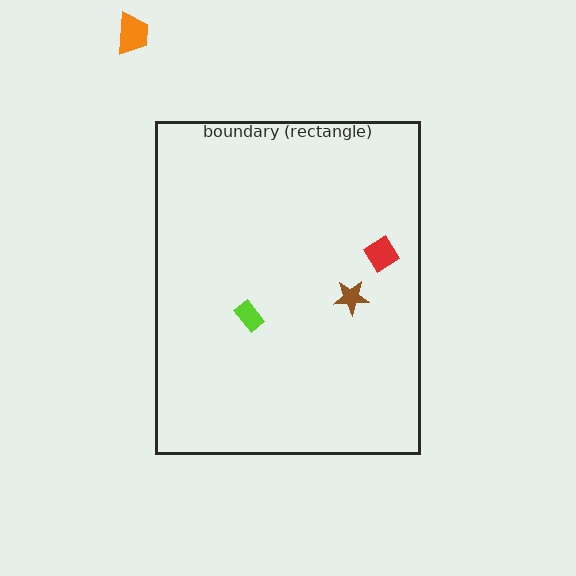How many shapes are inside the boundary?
3 inside, 1 outside.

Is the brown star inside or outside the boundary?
Inside.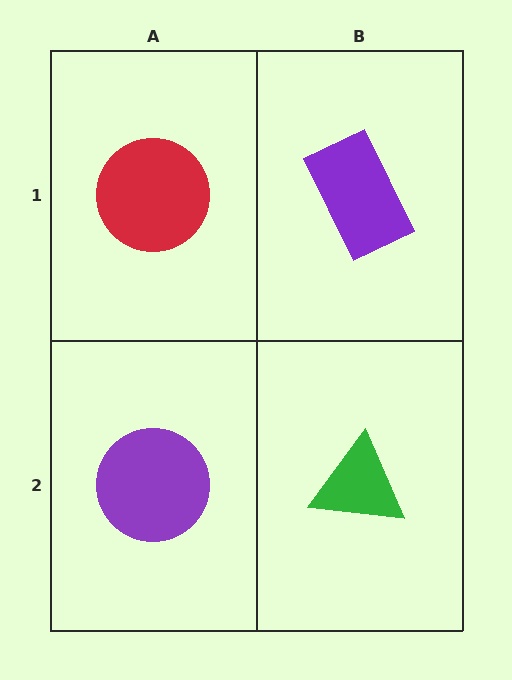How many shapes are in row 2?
2 shapes.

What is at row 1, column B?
A purple rectangle.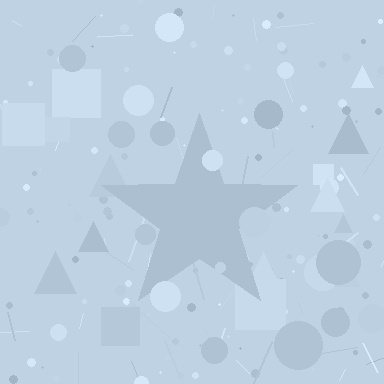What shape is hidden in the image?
A star is hidden in the image.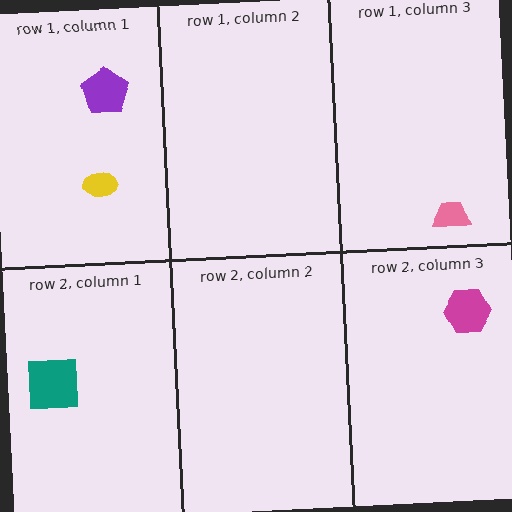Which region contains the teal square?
The row 2, column 1 region.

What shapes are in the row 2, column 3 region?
The magenta hexagon.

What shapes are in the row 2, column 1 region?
The teal square.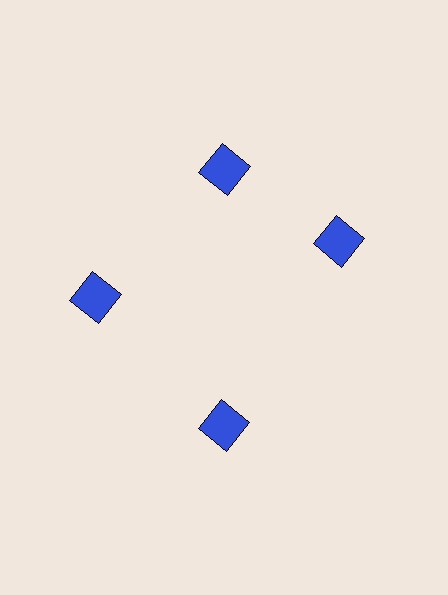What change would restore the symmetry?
The symmetry would be restored by rotating it back into even spacing with its neighbors so that all 4 squares sit at equal angles and equal distance from the center.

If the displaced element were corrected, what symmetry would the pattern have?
It would have 4-fold rotational symmetry — the pattern would map onto itself every 90 degrees.